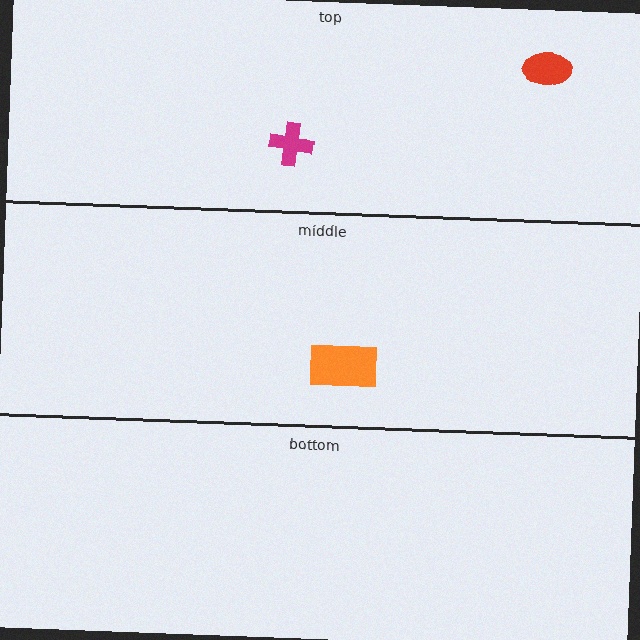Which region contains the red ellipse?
The top region.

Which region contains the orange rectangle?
The middle region.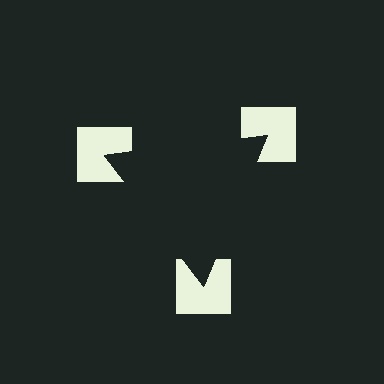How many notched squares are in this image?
There are 3 — one at each vertex of the illusory triangle.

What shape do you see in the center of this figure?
An illusory triangle — its edges are inferred from the aligned wedge cuts in the notched squares, not physically drawn.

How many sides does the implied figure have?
3 sides.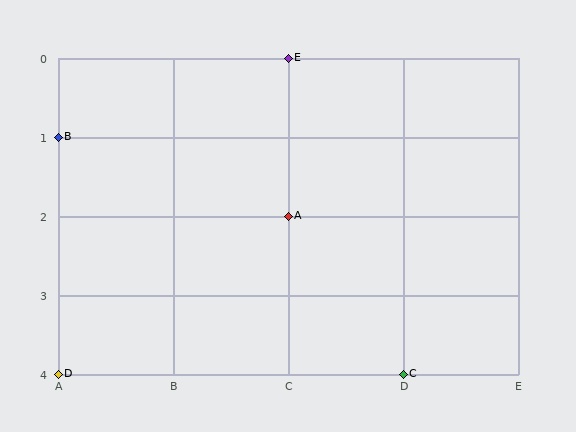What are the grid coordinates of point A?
Point A is at grid coordinates (C, 2).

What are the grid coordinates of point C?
Point C is at grid coordinates (D, 4).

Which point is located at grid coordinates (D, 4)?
Point C is at (D, 4).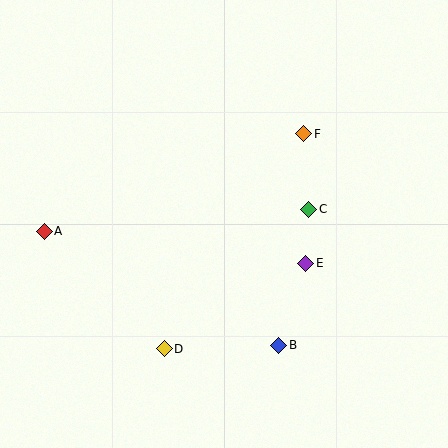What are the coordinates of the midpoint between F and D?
The midpoint between F and D is at (234, 241).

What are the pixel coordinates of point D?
Point D is at (164, 349).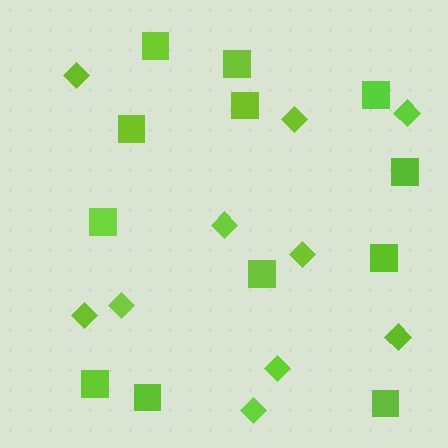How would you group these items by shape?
There are 2 groups: one group of diamonds (10) and one group of squares (12).